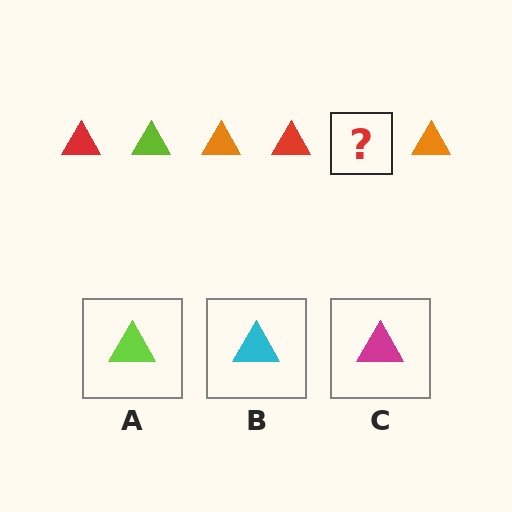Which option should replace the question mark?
Option A.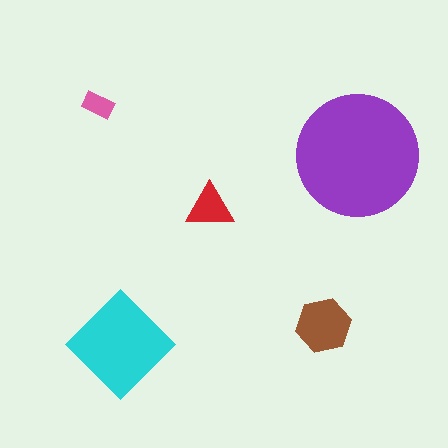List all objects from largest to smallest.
The purple circle, the cyan diamond, the brown hexagon, the red triangle, the pink rectangle.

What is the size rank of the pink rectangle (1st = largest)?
5th.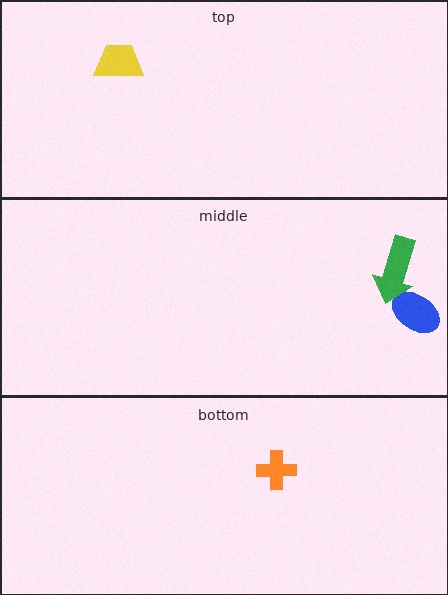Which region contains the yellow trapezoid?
The top region.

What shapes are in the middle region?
The blue ellipse, the green arrow.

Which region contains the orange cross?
The bottom region.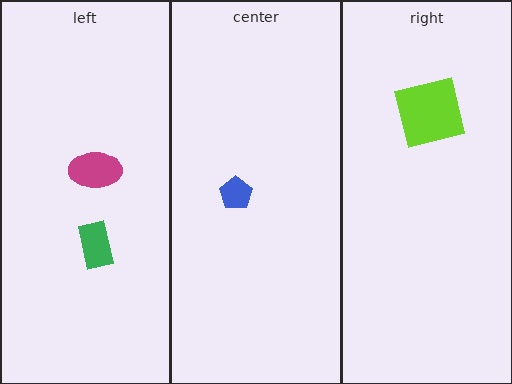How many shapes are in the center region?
1.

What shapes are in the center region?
The blue pentagon.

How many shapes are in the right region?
1.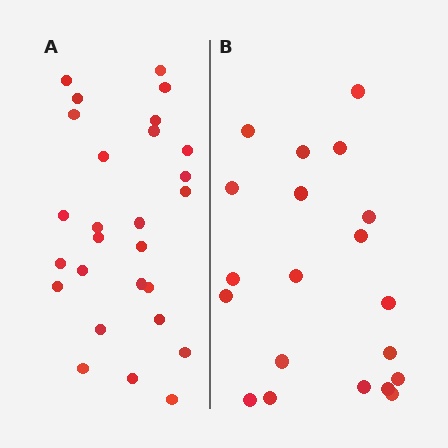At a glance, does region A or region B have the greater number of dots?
Region A (the left region) has more dots.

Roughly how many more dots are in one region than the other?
Region A has roughly 8 or so more dots than region B.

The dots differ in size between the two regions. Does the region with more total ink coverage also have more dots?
No. Region B has more total ink coverage because its dots are larger, but region A actually contains more individual dots. Total area can be misleading — the number of items is what matters here.